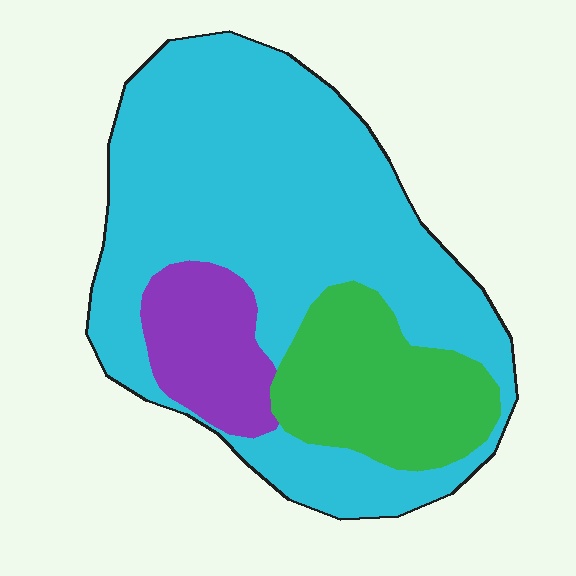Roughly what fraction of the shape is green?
Green takes up about one fifth (1/5) of the shape.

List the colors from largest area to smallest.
From largest to smallest: cyan, green, purple.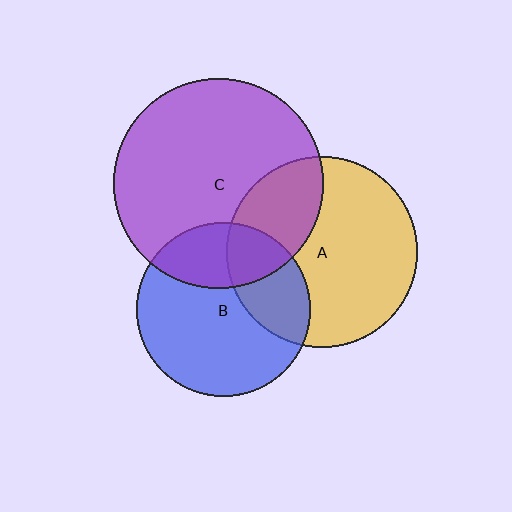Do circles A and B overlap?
Yes.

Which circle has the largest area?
Circle C (purple).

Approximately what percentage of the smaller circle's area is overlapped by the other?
Approximately 30%.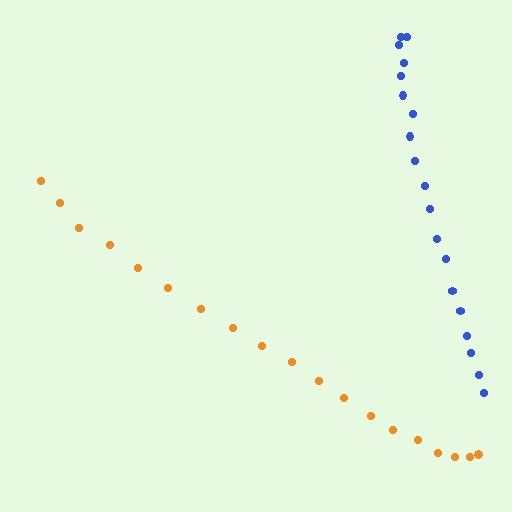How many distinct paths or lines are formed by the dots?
There are 2 distinct paths.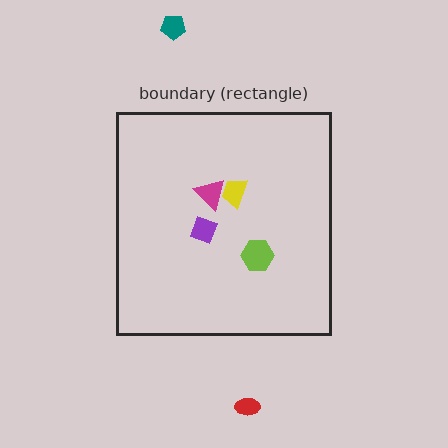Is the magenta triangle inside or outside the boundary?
Inside.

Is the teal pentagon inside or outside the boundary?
Outside.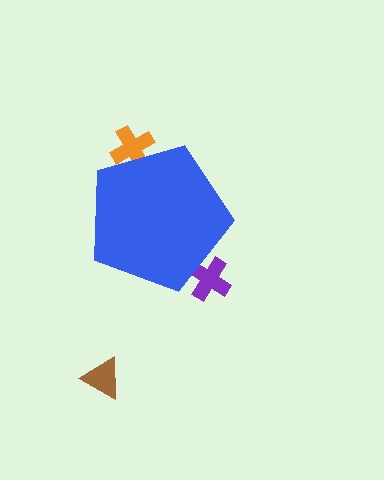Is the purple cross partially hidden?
Yes, the purple cross is partially hidden behind the blue pentagon.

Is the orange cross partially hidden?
Yes, the orange cross is partially hidden behind the blue pentagon.